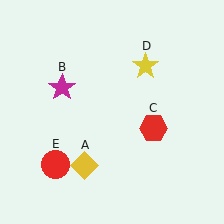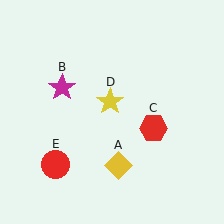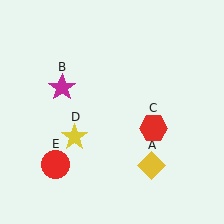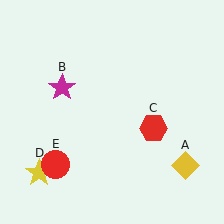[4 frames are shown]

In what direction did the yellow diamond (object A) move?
The yellow diamond (object A) moved right.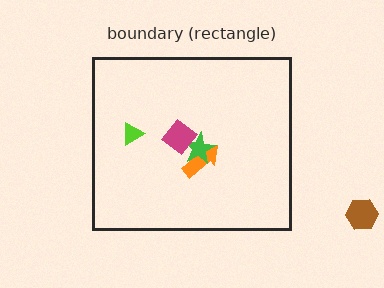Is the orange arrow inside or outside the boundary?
Inside.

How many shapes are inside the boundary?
4 inside, 1 outside.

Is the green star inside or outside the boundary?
Inside.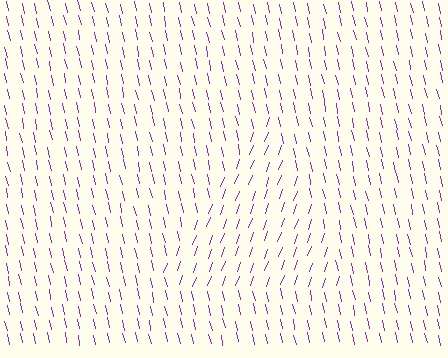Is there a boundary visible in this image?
Yes, there is a texture boundary formed by a change in line orientation.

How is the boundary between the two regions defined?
The boundary is defined purely by a change in line orientation (approximately 33 degrees difference). All lines are the same color and thickness.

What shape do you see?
I see a triangle.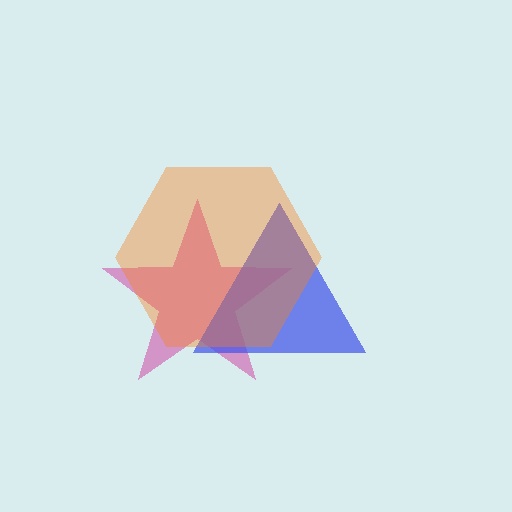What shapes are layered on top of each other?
The layered shapes are: a magenta star, a blue triangle, an orange hexagon.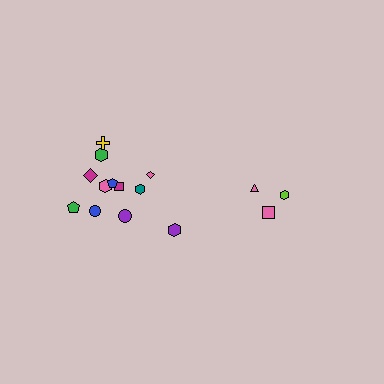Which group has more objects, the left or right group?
The left group.